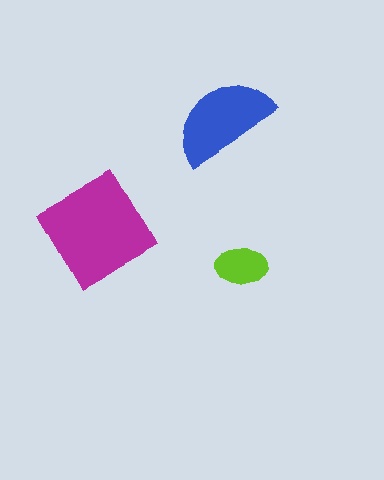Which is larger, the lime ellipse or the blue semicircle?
The blue semicircle.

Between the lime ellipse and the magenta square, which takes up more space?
The magenta square.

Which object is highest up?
The blue semicircle is topmost.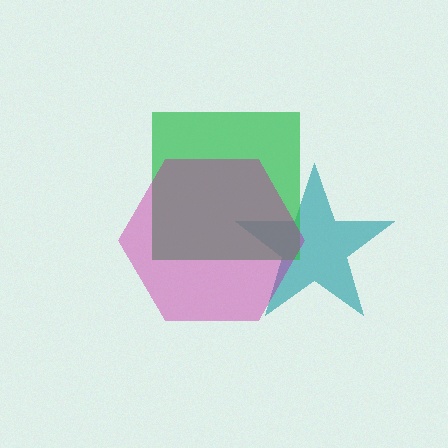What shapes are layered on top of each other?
The layered shapes are: a teal star, a green square, a magenta hexagon.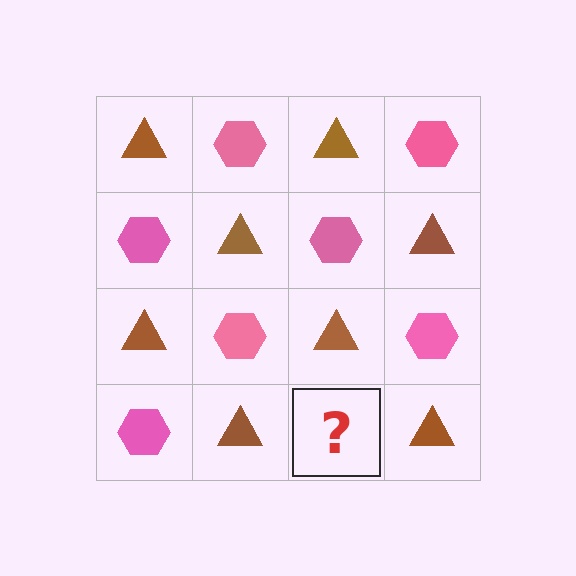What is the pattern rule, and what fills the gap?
The rule is that it alternates brown triangle and pink hexagon in a checkerboard pattern. The gap should be filled with a pink hexagon.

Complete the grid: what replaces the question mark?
The question mark should be replaced with a pink hexagon.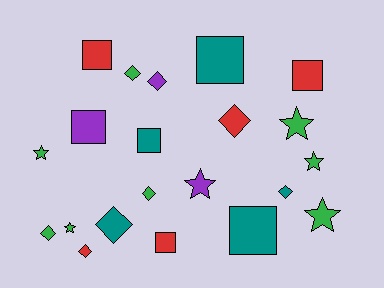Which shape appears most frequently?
Diamond, with 8 objects.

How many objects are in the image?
There are 21 objects.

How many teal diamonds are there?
There are 2 teal diamonds.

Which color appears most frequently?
Green, with 8 objects.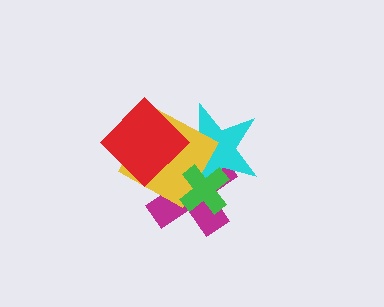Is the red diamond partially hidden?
No, no other shape covers it.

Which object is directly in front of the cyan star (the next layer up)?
The yellow square is directly in front of the cyan star.